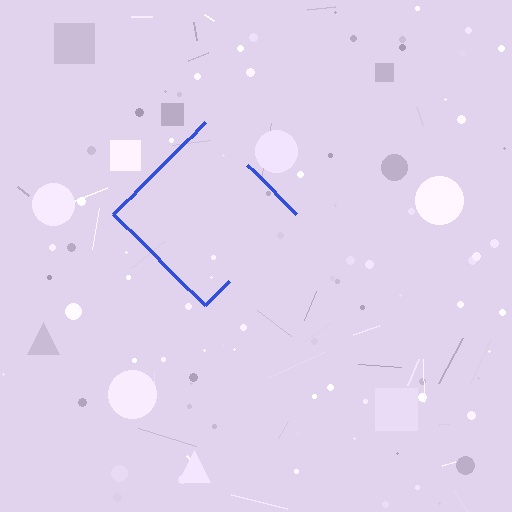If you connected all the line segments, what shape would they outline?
They would outline a diamond.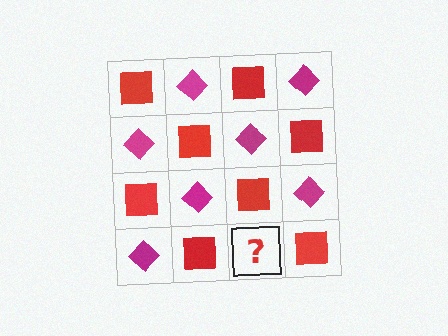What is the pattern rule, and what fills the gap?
The rule is that it alternates red square and magenta diamond in a checkerboard pattern. The gap should be filled with a magenta diamond.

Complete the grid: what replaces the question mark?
The question mark should be replaced with a magenta diamond.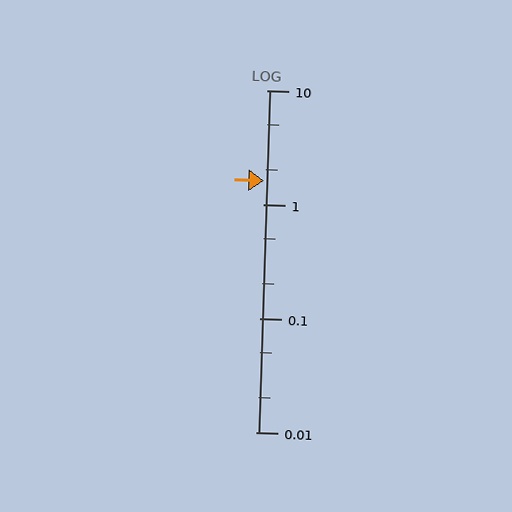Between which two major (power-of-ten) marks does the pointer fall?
The pointer is between 1 and 10.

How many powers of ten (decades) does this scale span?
The scale spans 3 decades, from 0.01 to 10.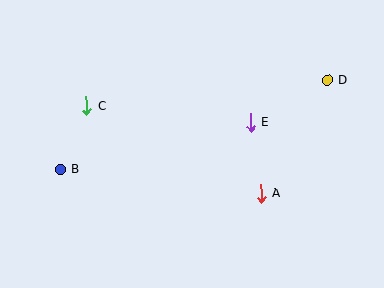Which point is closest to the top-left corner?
Point C is closest to the top-left corner.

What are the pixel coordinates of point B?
Point B is at (60, 170).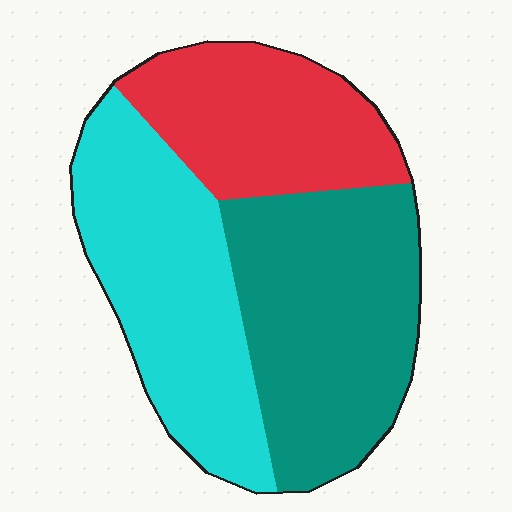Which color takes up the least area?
Red, at roughly 25%.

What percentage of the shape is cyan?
Cyan covers 35% of the shape.